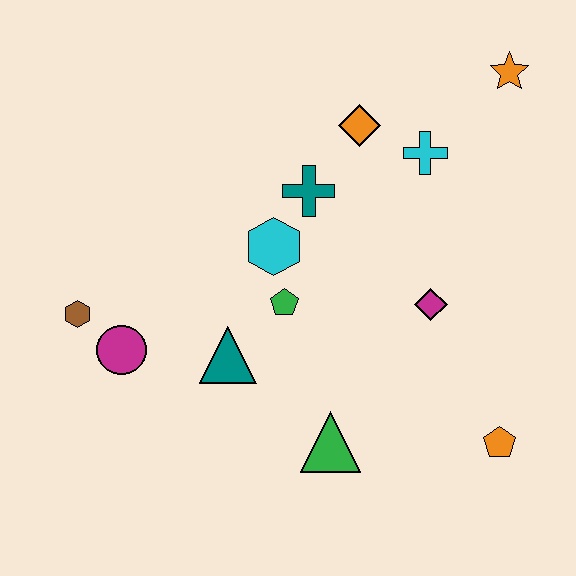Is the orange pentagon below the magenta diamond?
Yes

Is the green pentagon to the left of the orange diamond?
Yes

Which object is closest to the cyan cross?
The orange diamond is closest to the cyan cross.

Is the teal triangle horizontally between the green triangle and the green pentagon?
No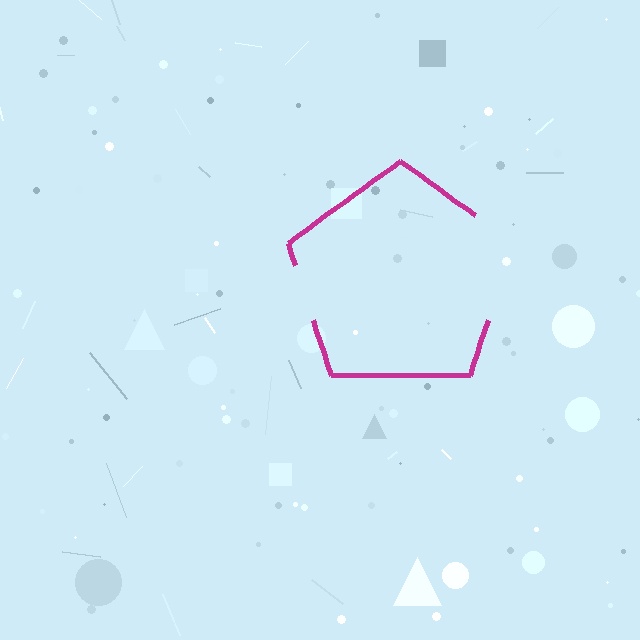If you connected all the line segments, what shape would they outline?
They would outline a pentagon.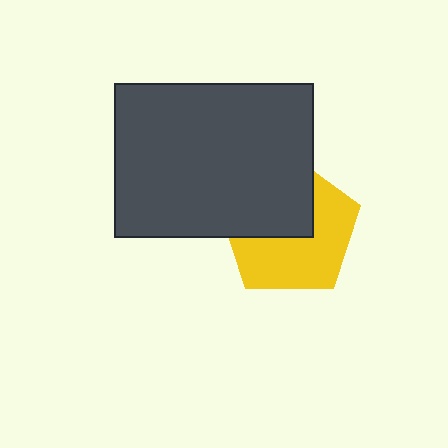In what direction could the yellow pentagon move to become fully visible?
The yellow pentagon could move toward the lower-right. That would shift it out from behind the dark gray rectangle entirely.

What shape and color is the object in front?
The object in front is a dark gray rectangle.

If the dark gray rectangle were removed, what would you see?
You would see the complete yellow pentagon.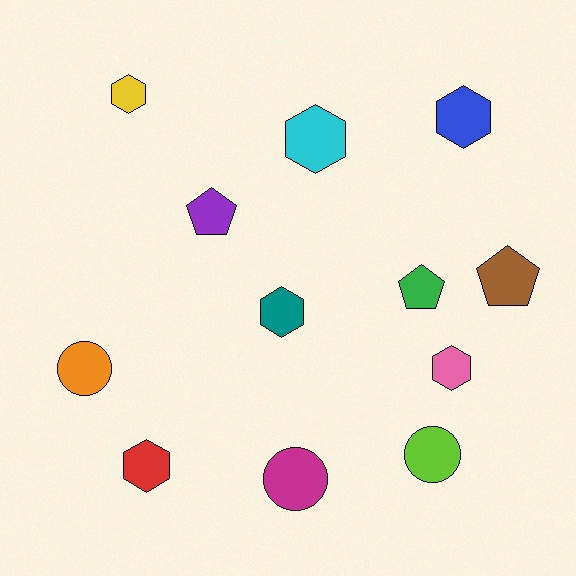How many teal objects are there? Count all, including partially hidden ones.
There is 1 teal object.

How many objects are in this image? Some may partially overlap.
There are 12 objects.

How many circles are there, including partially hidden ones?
There are 3 circles.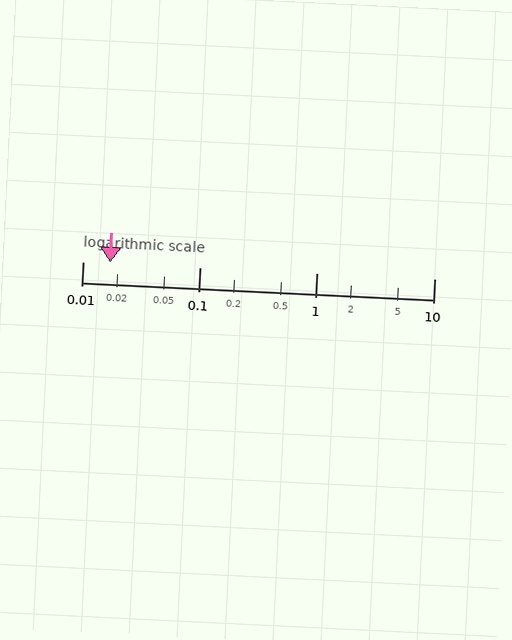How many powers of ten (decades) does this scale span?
The scale spans 3 decades, from 0.01 to 10.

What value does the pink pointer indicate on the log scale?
The pointer indicates approximately 0.017.